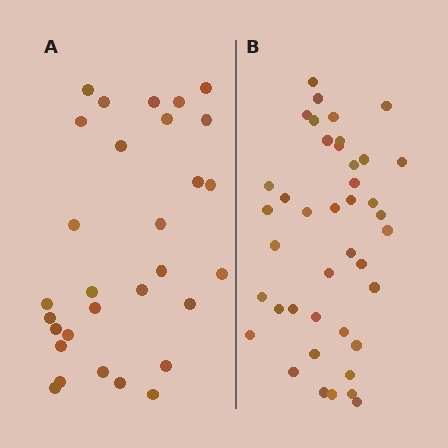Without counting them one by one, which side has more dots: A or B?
Region B (the right region) has more dots.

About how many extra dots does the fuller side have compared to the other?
Region B has roughly 12 or so more dots than region A.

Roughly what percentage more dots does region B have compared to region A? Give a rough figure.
About 35% more.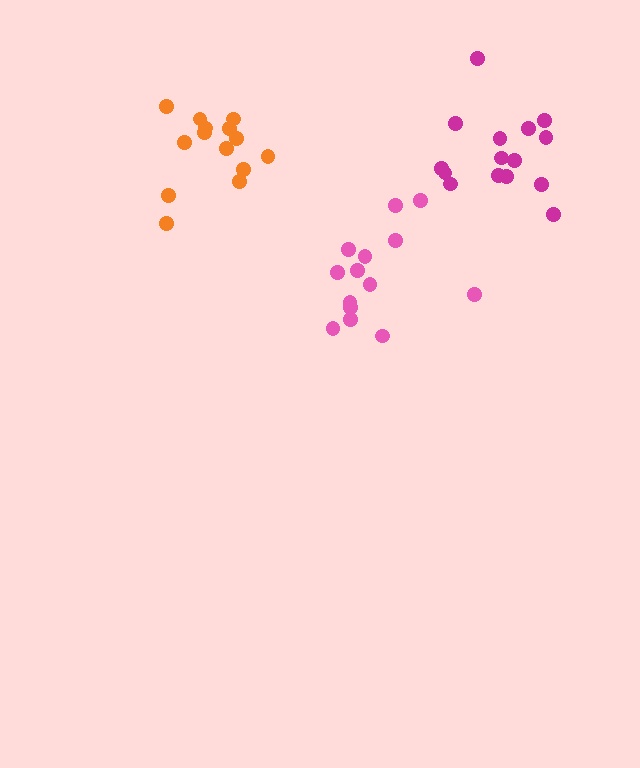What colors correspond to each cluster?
The clusters are colored: pink, orange, magenta.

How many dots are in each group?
Group 1: 14 dots, Group 2: 14 dots, Group 3: 15 dots (43 total).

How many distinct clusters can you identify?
There are 3 distinct clusters.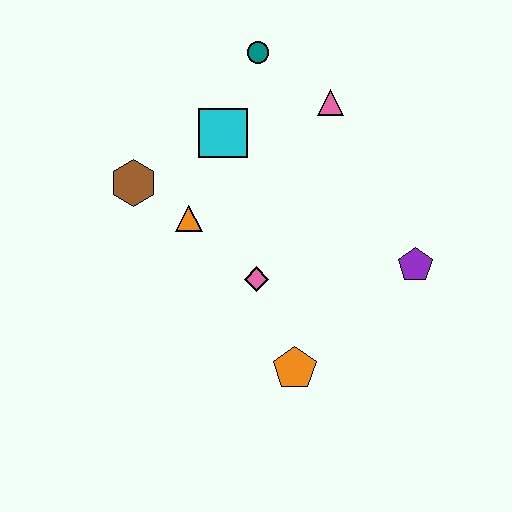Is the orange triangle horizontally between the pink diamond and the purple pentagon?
No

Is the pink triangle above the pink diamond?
Yes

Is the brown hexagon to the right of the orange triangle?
No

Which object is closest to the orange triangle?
The brown hexagon is closest to the orange triangle.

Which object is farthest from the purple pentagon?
The brown hexagon is farthest from the purple pentagon.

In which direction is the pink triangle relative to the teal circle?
The pink triangle is to the right of the teal circle.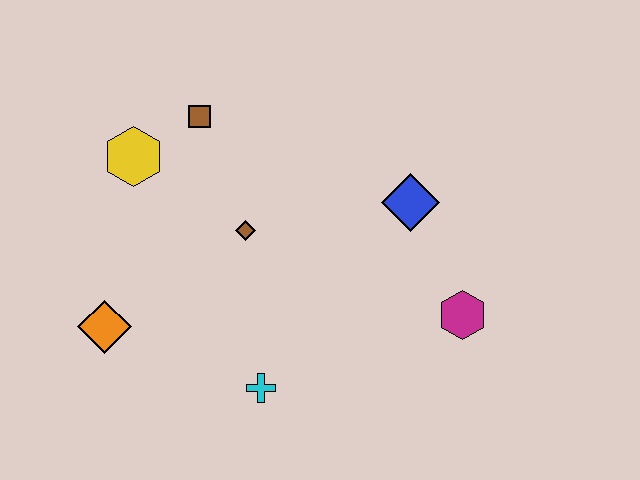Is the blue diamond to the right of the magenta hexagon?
No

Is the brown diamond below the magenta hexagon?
No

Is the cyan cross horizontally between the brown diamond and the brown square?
No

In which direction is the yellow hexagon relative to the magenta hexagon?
The yellow hexagon is to the left of the magenta hexagon.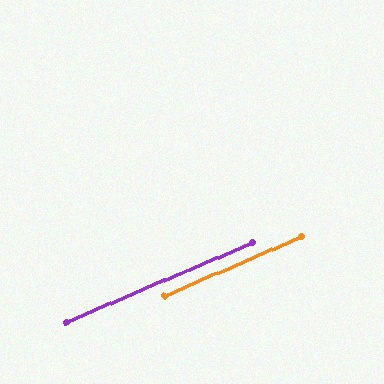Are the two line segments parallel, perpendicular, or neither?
Parallel — their directions differ by only 0.3°.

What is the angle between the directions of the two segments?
Approximately 0 degrees.